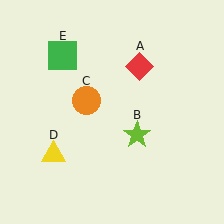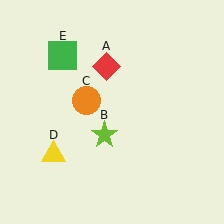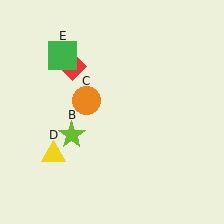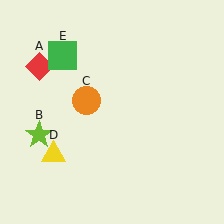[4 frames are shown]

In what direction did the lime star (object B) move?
The lime star (object B) moved left.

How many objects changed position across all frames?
2 objects changed position: red diamond (object A), lime star (object B).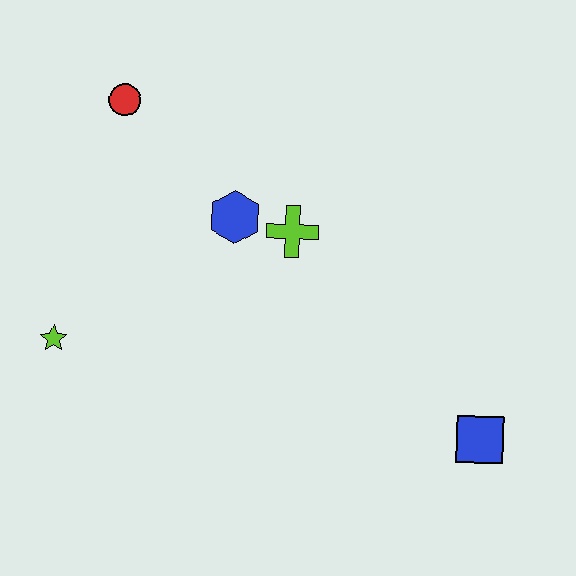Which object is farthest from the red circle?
The blue square is farthest from the red circle.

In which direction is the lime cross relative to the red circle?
The lime cross is to the right of the red circle.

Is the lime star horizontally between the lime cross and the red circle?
No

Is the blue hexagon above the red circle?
No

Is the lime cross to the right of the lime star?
Yes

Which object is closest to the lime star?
The blue hexagon is closest to the lime star.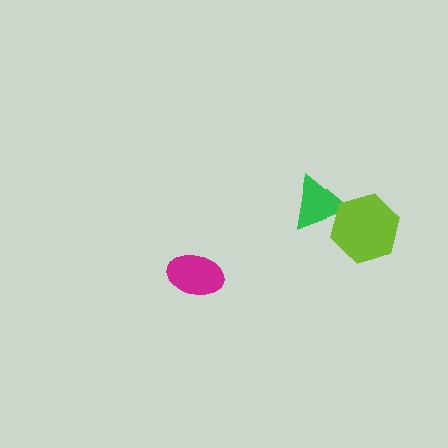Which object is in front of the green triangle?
The lime hexagon is in front of the green triangle.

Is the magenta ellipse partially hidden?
No, no other shape covers it.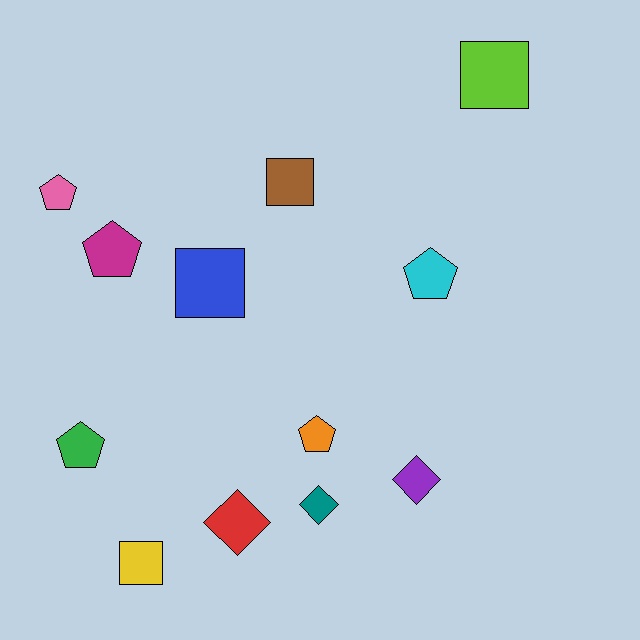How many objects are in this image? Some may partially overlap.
There are 12 objects.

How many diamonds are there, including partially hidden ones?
There are 3 diamonds.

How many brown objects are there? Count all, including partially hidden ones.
There is 1 brown object.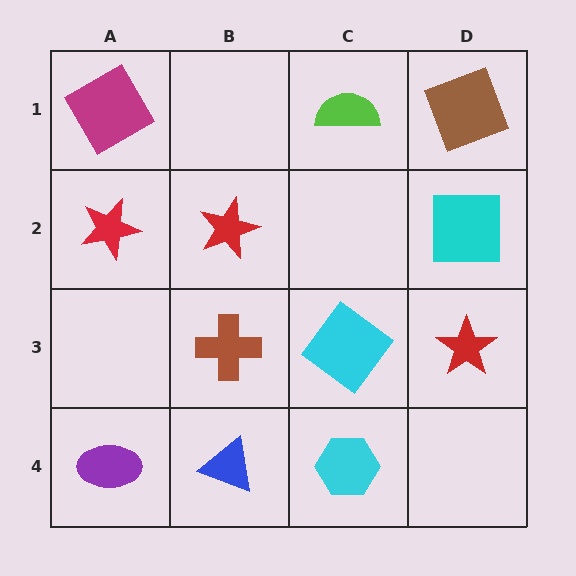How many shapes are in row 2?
3 shapes.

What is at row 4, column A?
A purple ellipse.